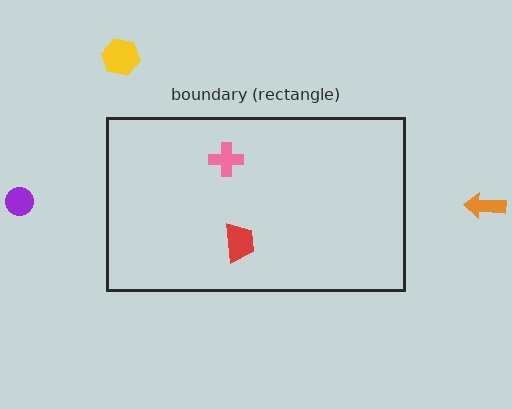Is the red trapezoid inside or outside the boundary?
Inside.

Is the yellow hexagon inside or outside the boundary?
Outside.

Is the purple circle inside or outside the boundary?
Outside.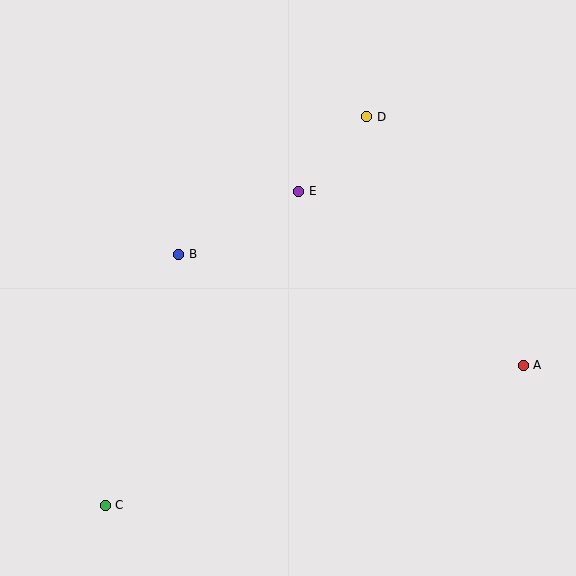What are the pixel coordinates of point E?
Point E is at (299, 191).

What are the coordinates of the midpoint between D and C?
The midpoint between D and C is at (236, 311).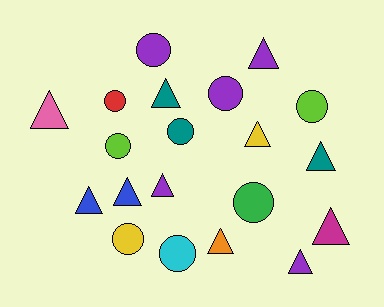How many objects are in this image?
There are 20 objects.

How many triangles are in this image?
There are 11 triangles.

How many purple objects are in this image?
There are 5 purple objects.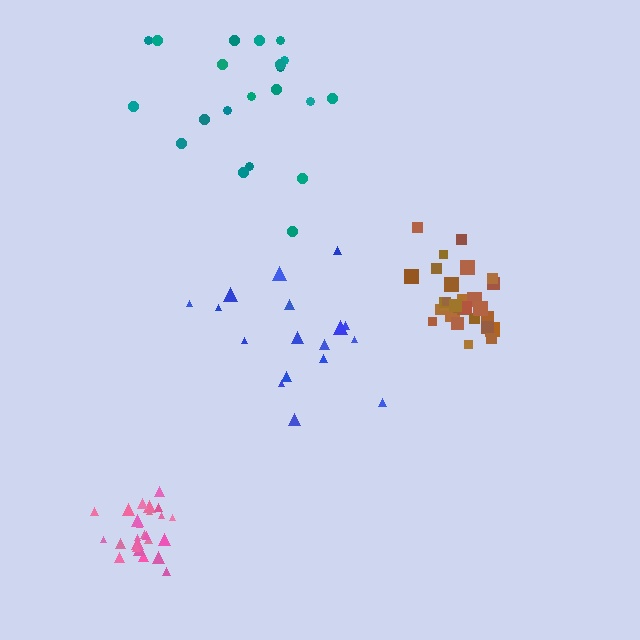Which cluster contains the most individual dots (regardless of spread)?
Brown (30).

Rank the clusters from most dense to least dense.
brown, pink, blue, teal.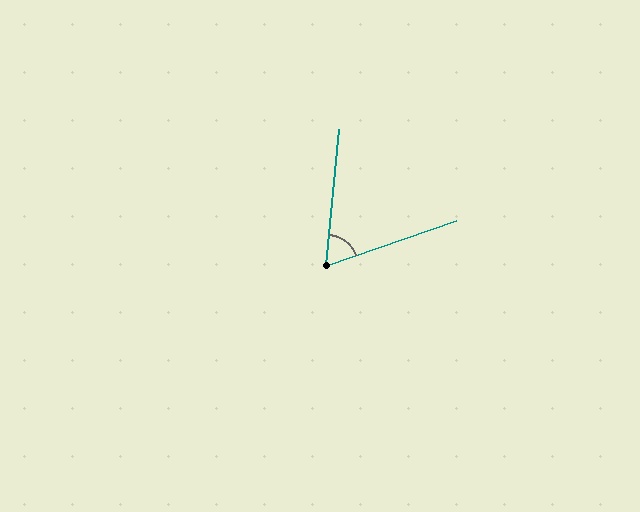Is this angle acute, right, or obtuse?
It is acute.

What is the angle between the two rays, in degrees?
Approximately 65 degrees.